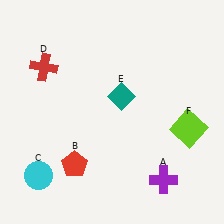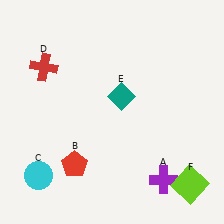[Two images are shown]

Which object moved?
The lime square (F) moved down.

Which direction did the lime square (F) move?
The lime square (F) moved down.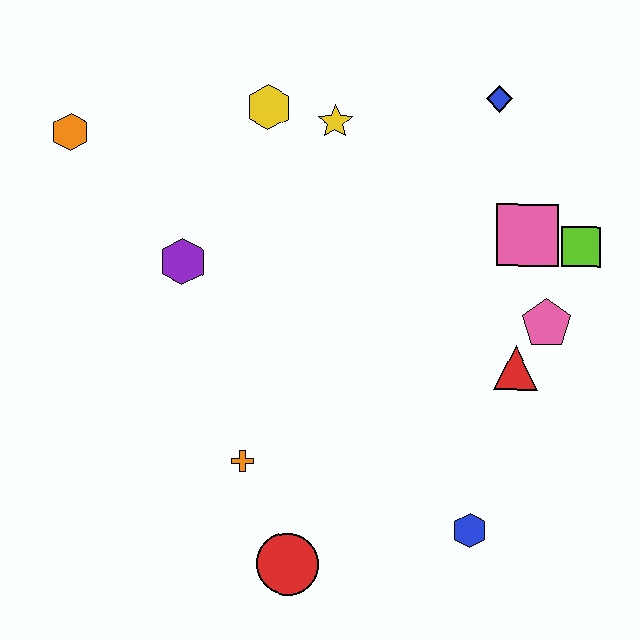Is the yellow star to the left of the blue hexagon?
Yes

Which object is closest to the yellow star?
The yellow hexagon is closest to the yellow star.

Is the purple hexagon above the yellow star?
No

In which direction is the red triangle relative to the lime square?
The red triangle is below the lime square.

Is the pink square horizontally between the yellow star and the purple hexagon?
No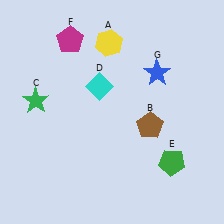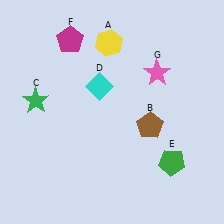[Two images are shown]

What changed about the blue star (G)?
In Image 1, G is blue. In Image 2, it changed to pink.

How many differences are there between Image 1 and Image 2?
There is 1 difference between the two images.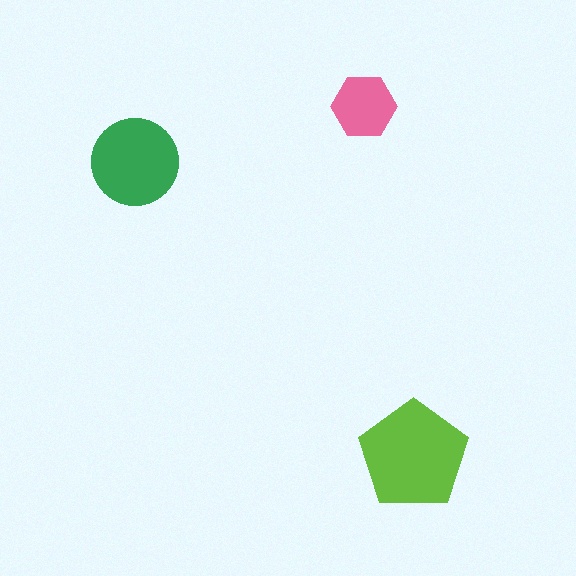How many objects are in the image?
There are 3 objects in the image.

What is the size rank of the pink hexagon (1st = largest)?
3rd.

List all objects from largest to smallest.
The lime pentagon, the green circle, the pink hexagon.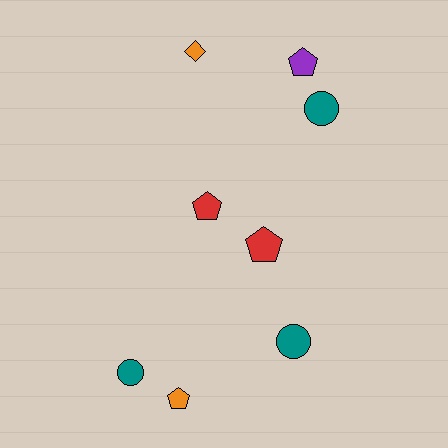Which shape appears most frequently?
Pentagon, with 4 objects.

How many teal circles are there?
There are 3 teal circles.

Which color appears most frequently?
Teal, with 3 objects.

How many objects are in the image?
There are 8 objects.